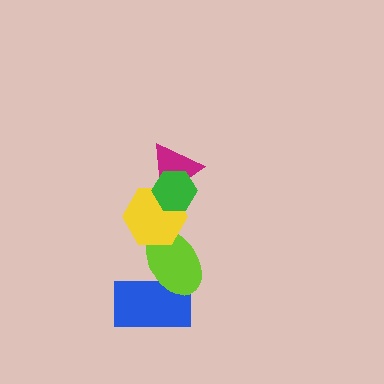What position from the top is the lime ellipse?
The lime ellipse is 4th from the top.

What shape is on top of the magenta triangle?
The green hexagon is on top of the magenta triangle.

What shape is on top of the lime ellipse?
The yellow hexagon is on top of the lime ellipse.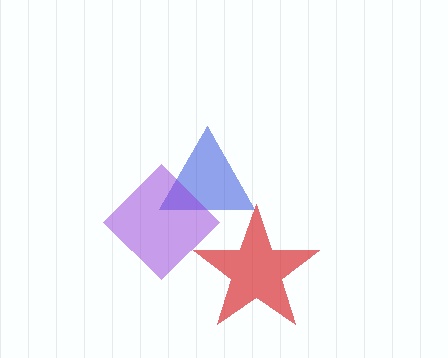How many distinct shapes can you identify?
There are 3 distinct shapes: a red star, a blue triangle, a purple diamond.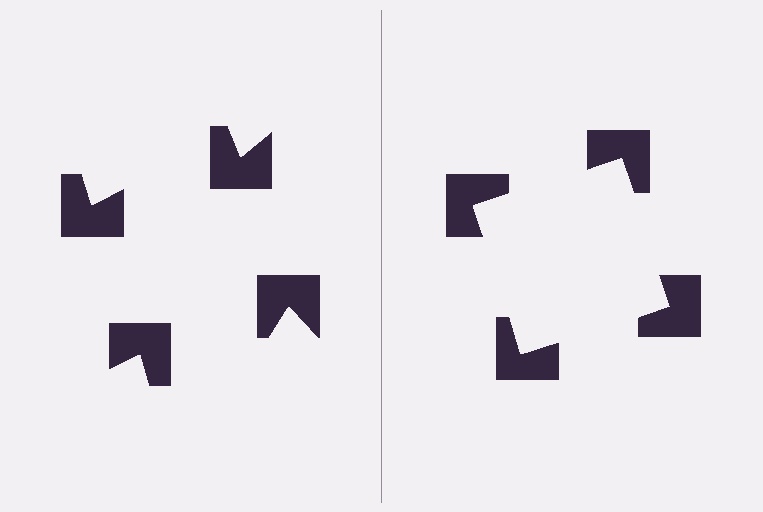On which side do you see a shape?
An illusory square appears on the right side. On the left side the wedge cuts are rotated, so no coherent shape forms.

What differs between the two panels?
The notched squares are positioned identically on both sides; only the wedge orientations differ. On the right they align to a square; on the left they are misaligned.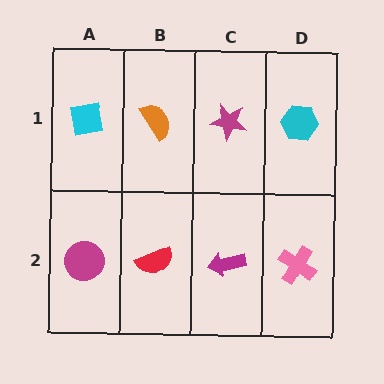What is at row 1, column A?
A cyan square.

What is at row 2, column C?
A magenta arrow.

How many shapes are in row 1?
4 shapes.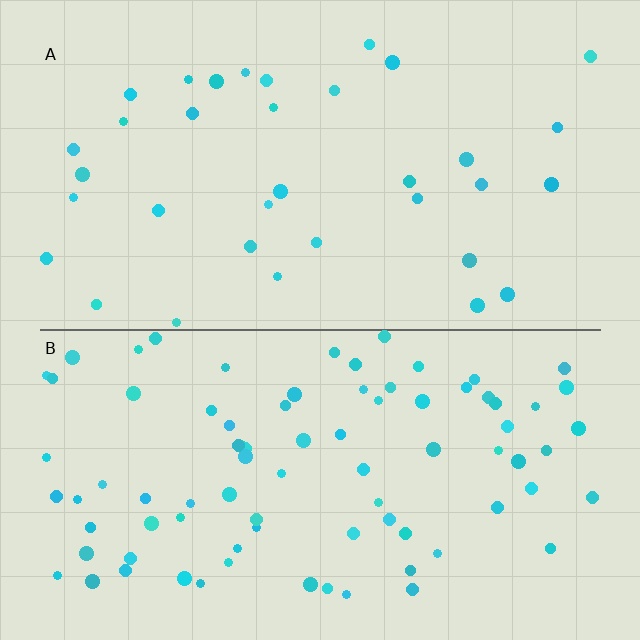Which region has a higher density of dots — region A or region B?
B (the bottom).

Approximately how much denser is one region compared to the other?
Approximately 2.4× — region B over region A.